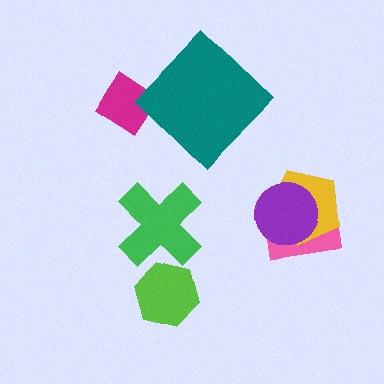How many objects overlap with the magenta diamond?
0 objects overlap with the magenta diamond.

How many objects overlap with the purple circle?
2 objects overlap with the purple circle.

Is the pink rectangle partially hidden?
Yes, it is partially covered by another shape.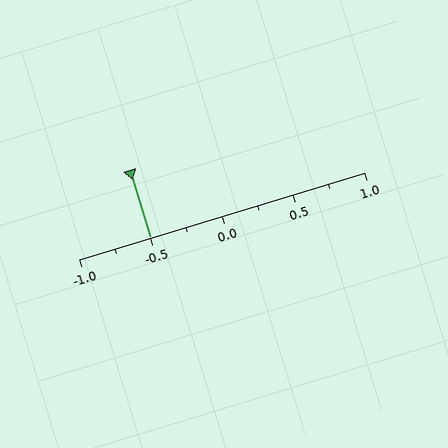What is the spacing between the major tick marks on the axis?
The major ticks are spaced 0.5 apart.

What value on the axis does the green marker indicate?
The marker indicates approximately -0.5.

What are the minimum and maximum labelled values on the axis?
The axis runs from -1.0 to 1.0.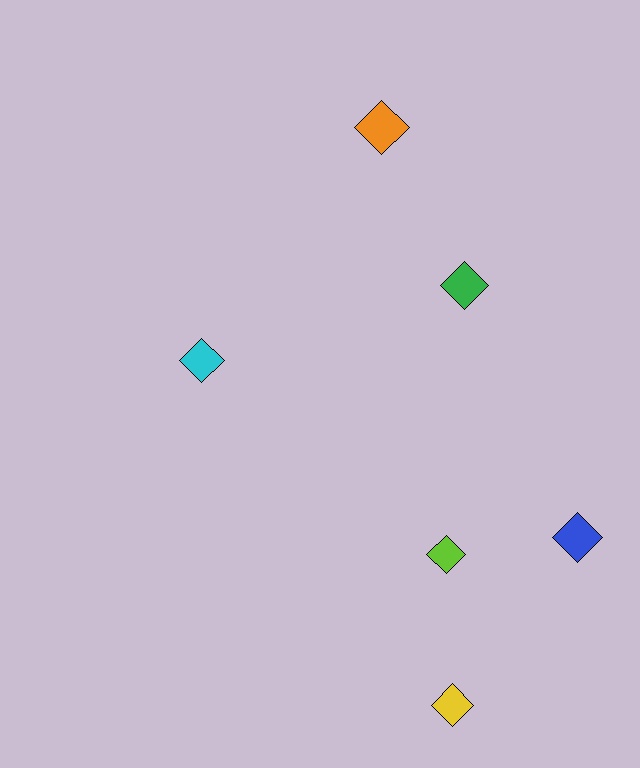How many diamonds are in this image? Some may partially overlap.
There are 6 diamonds.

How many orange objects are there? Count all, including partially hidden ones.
There is 1 orange object.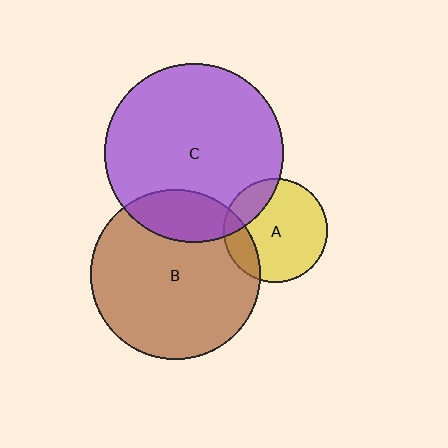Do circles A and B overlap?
Yes.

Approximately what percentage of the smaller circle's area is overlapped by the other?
Approximately 15%.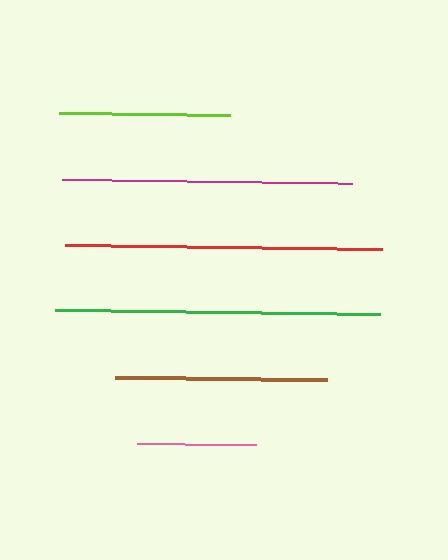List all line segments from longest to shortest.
From longest to shortest: green, red, magenta, brown, lime, pink.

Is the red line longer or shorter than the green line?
The green line is longer than the red line.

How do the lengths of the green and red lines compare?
The green and red lines are approximately the same length.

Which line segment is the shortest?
The pink line is the shortest at approximately 119 pixels.